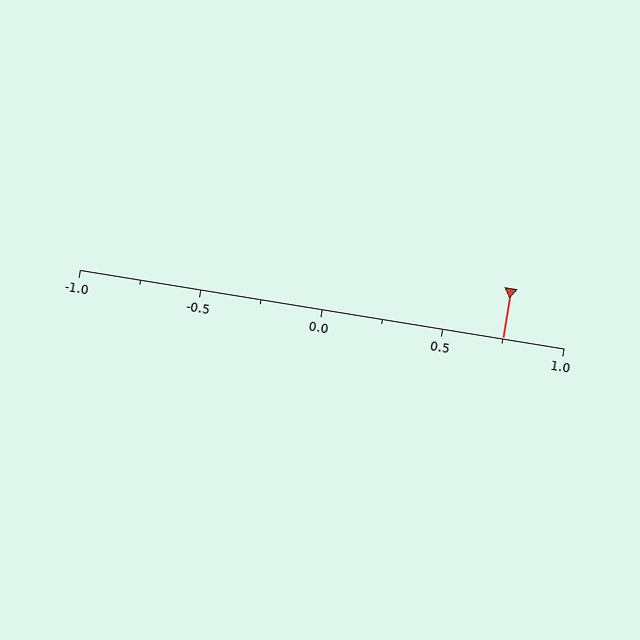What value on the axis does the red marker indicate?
The marker indicates approximately 0.75.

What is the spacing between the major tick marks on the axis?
The major ticks are spaced 0.5 apart.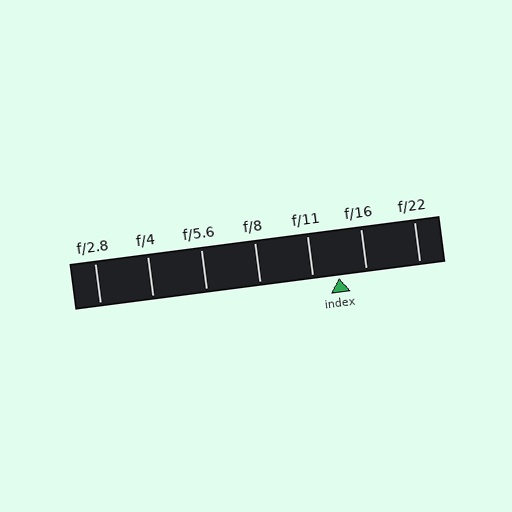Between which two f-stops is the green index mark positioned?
The index mark is between f/11 and f/16.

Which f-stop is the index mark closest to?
The index mark is closest to f/11.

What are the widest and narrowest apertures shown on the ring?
The widest aperture shown is f/2.8 and the narrowest is f/22.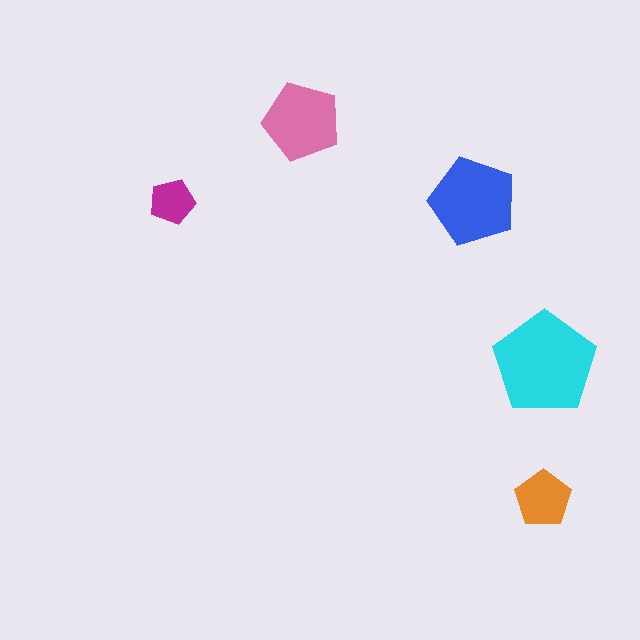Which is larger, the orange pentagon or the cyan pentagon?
The cyan one.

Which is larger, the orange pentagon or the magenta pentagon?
The orange one.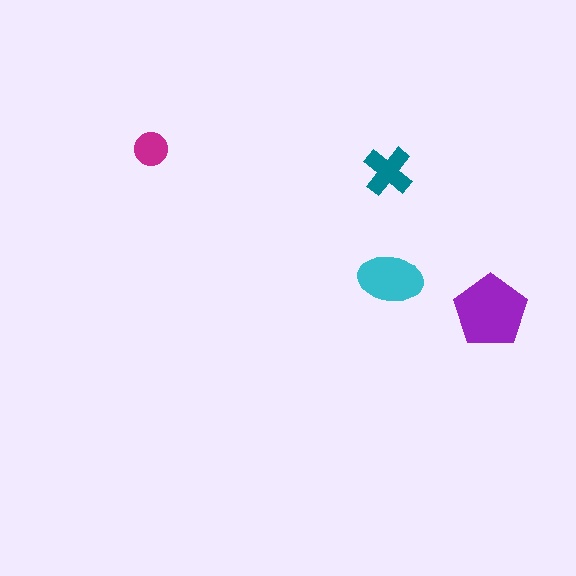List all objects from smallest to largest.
The magenta circle, the teal cross, the cyan ellipse, the purple pentagon.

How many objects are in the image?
There are 4 objects in the image.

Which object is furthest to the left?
The magenta circle is leftmost.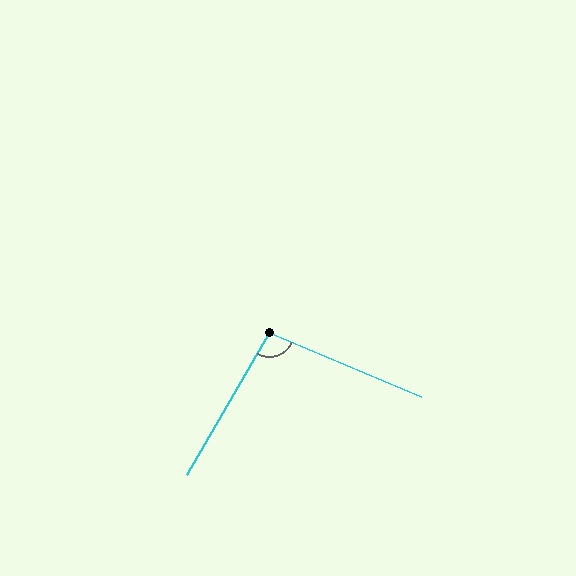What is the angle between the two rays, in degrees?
Approximately 97 degrees.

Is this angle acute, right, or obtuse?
It is obtuse.